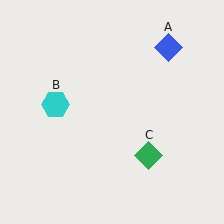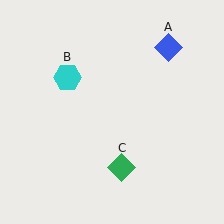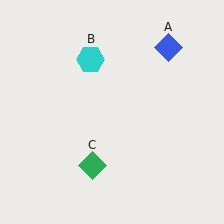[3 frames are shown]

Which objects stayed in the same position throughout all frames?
Blue diamond (object A) remained stationary.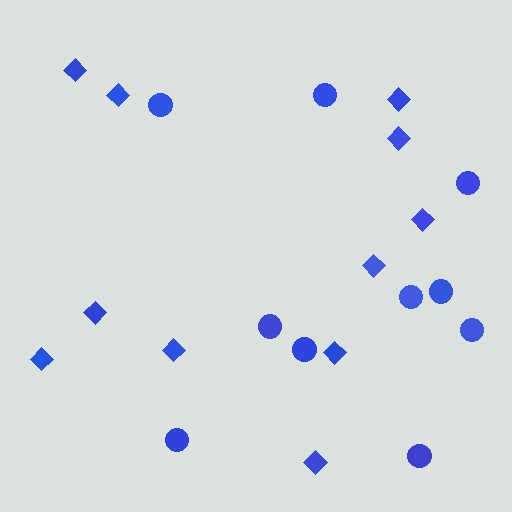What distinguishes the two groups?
There are 2 groups: one group of circles (10) and one group of diamonds (11).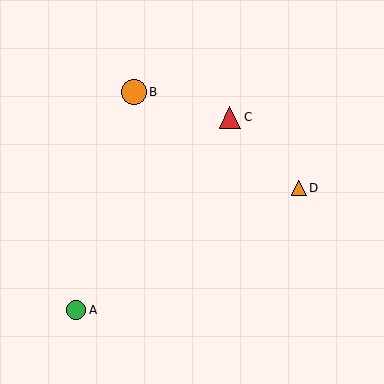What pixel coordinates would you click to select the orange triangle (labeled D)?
Click at (299, 188) to select the orange triangle D.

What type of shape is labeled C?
Shape C is a red triangle.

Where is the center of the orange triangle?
The center of the orange triangle is at (299, 188).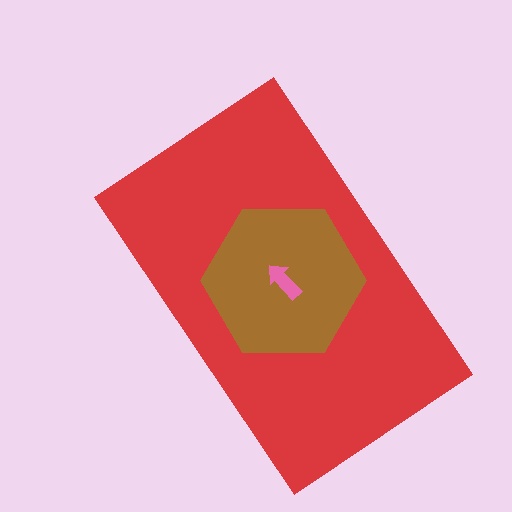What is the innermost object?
The pink arrow.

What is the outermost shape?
The red rectangle.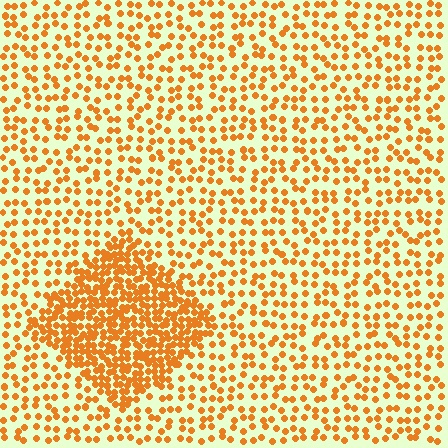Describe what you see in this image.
The image contains small orange elements arranged at two different densities. A diamond-shaped region is visible where the elements are more densely packed than the surrounding area.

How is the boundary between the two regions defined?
The boundary is defined by a change in element density (approximately 2.5x ratio). All elements are the same color, size, and shape.